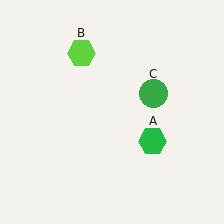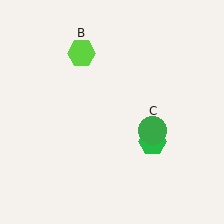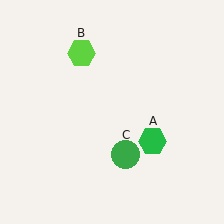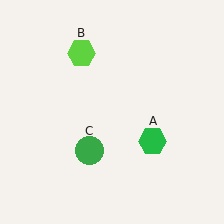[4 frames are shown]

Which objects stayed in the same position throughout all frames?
Green hexagon (object A) and lime hexagon (object B) remained stationary.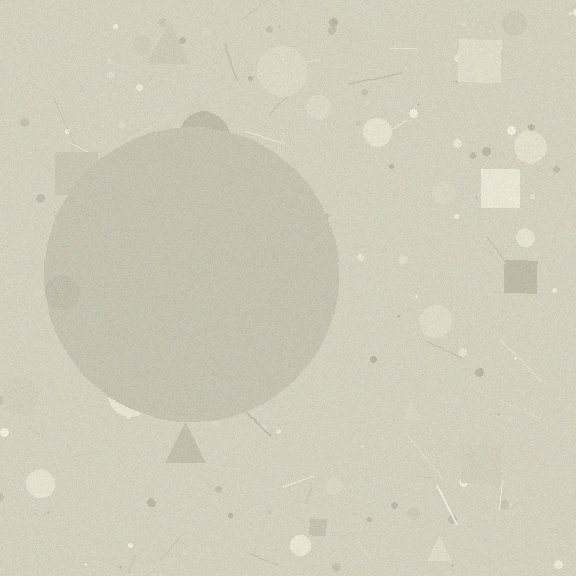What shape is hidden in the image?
A circle is hidden in the image.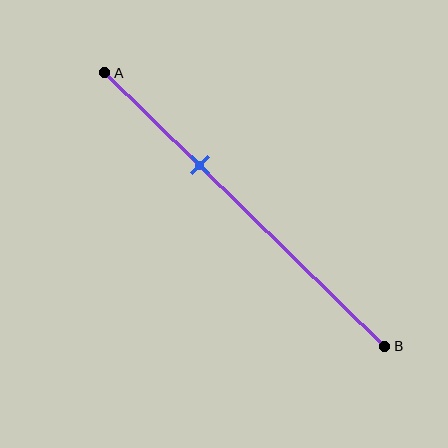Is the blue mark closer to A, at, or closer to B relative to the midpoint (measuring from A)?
The blue mark is closer to point A than the midpoint of segment AB.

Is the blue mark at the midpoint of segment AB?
No, the mark is at about 35% from A, not at the 50% midpoint.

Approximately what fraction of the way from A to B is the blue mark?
The blue mark is approximately 35% of the way from A to B.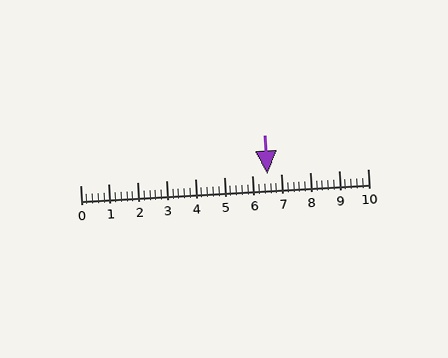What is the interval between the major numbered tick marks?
The major tick marks are spaced 1 units apart.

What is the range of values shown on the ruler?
The ruler shows values from 0 to 10.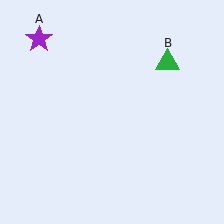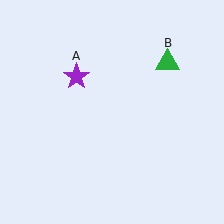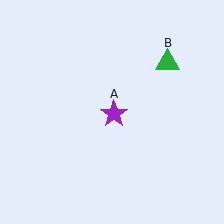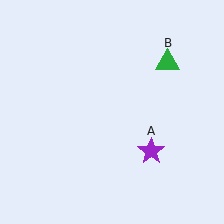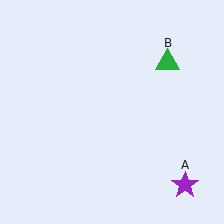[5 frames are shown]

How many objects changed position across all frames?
1 object changed position: purple star (object A).